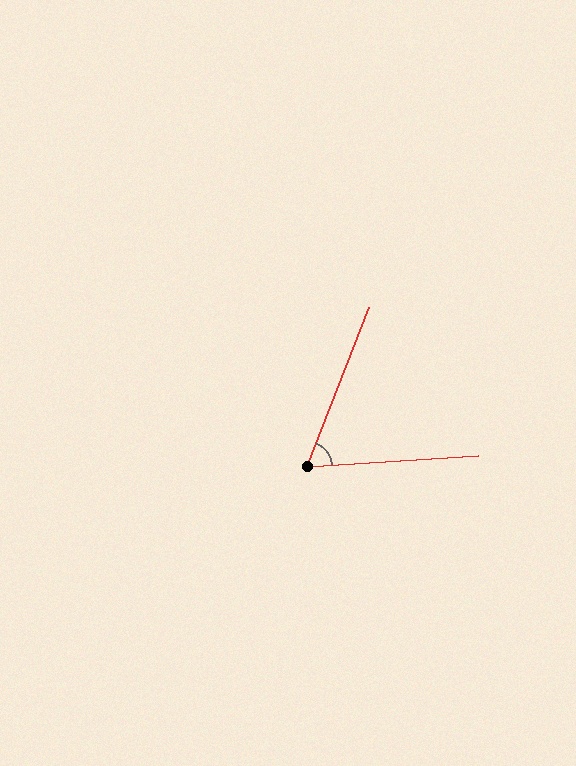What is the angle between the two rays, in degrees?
Approximately 65 degrees.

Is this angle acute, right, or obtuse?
It is acute.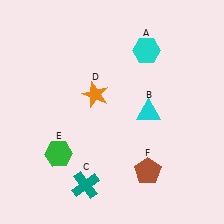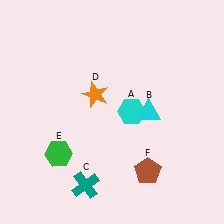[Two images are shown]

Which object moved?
The cyan hexagon (A) moved down.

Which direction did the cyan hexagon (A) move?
The cyan hexagon (A) moved down.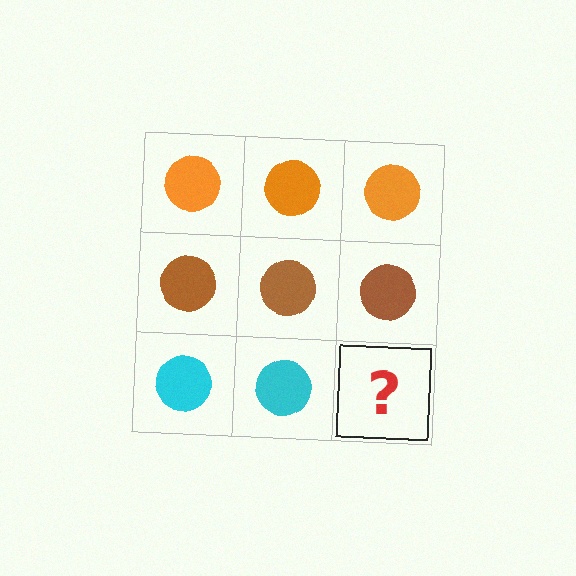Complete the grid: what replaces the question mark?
The question mark should be replaced with a cyan circle.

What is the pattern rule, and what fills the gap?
The rule is that each row has a consistent color. The gap should be filled with a cyan circle.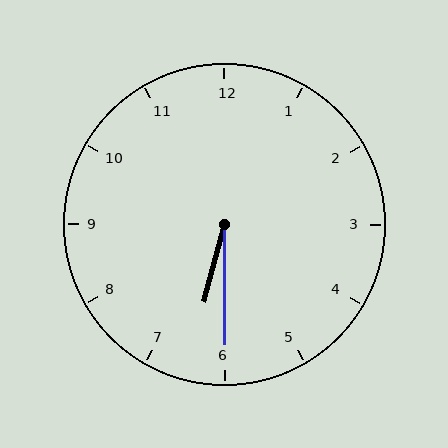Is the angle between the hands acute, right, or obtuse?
It is acute.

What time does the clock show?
6:30.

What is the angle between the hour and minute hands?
Approximately 15 degrees.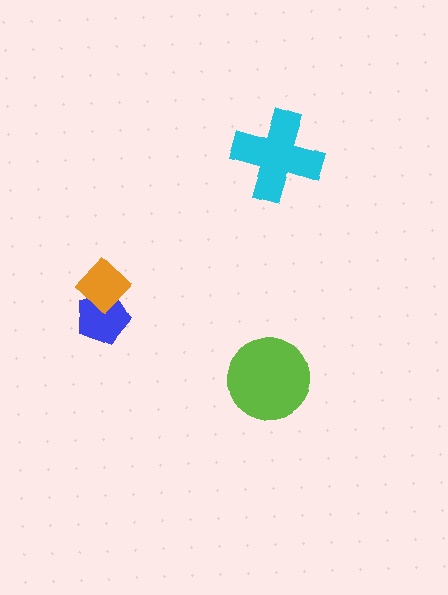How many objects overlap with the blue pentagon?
1 object overlaps with the blue pentagon.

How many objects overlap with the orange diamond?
1 object overlaps with the orange diamond.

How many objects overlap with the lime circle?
0 objects overlap with the lime circle.